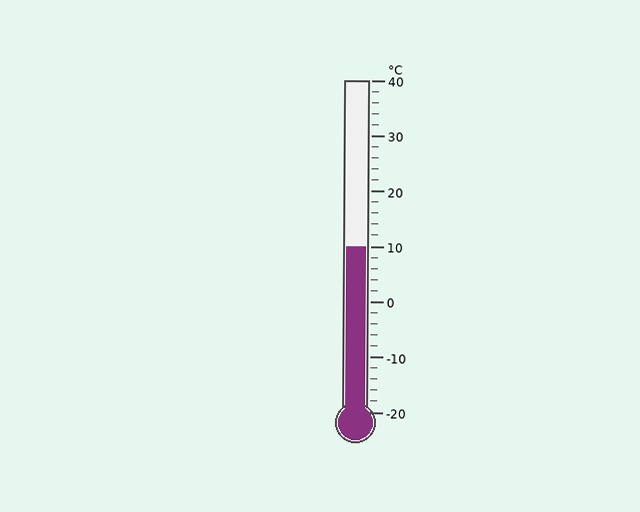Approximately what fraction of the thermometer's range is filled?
The thermometer is filled to approximately 50% of its range.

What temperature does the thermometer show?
The thermometer shows approximately 10°C.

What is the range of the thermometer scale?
The thermometer scale ranges from -20°C to 40°C.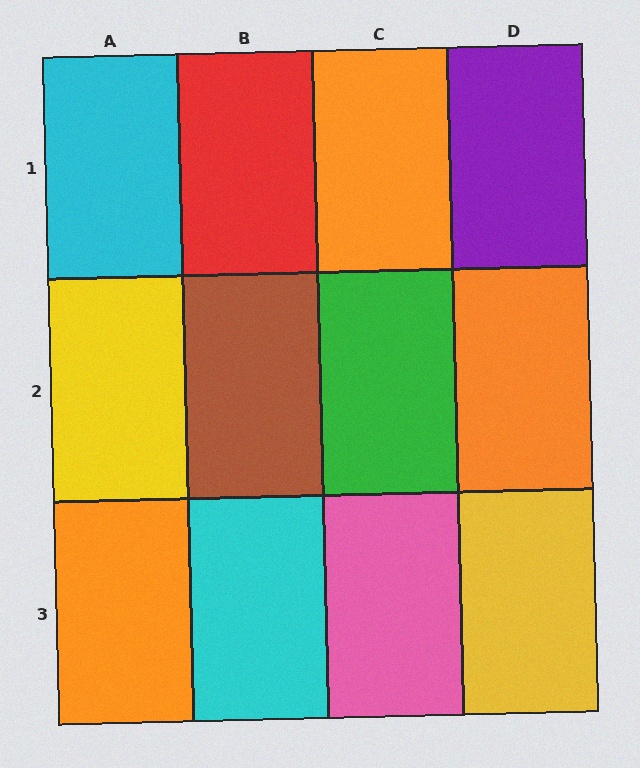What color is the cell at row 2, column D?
Orange.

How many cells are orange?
3 cells are orange.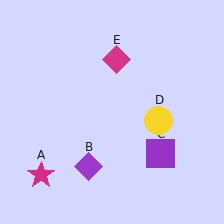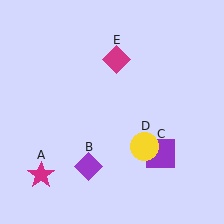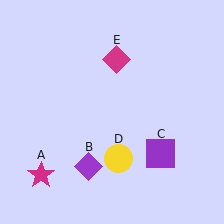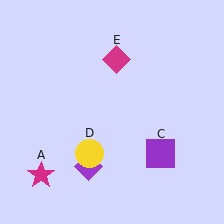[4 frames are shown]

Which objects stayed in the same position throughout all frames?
Magenta star (object A) and purple diamond (object B) and purple square (object C) and magenta diamond (object E) remained stationary.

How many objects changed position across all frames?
1 object changed position: yellow circle (object D).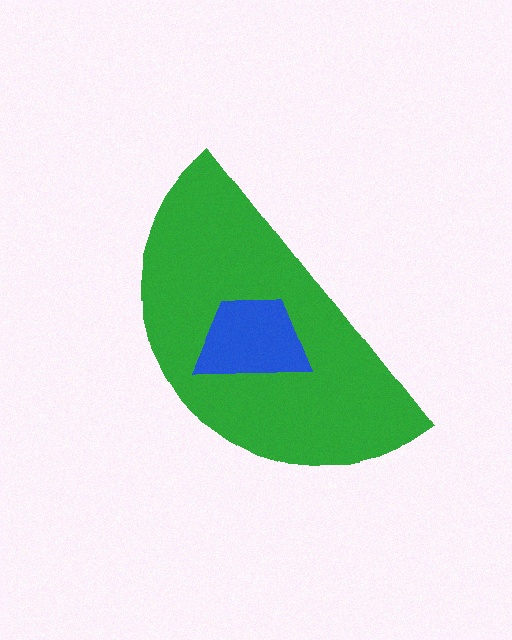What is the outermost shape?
The green semicircle.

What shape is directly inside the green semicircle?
The blue trapezoid.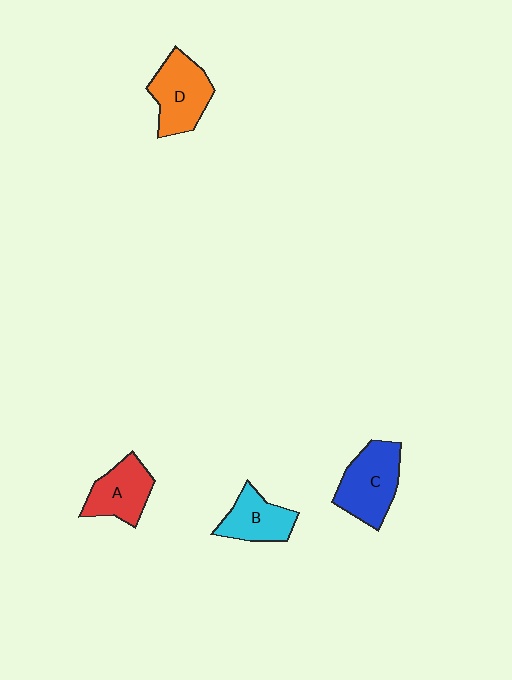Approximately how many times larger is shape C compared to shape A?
Approximately 1.3 times.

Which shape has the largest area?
Shape C (blue).